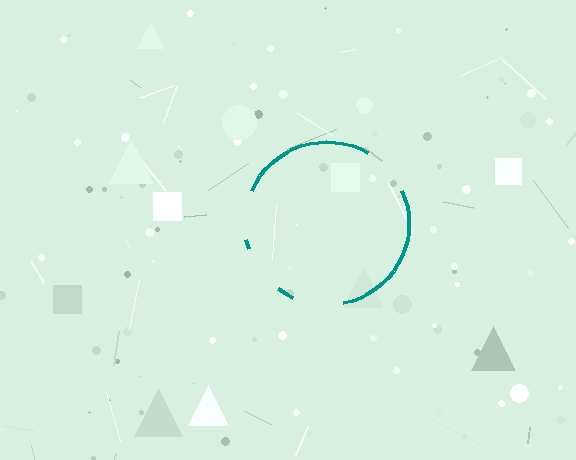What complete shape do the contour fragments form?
The contour fragments form a circle.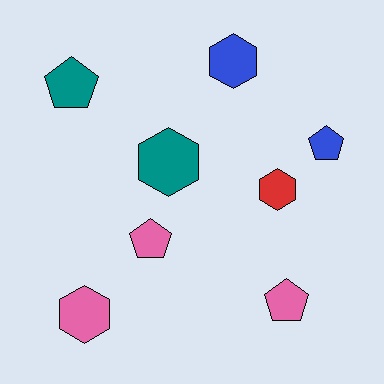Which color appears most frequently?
Pink, with 3 objects.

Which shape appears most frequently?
Pentagon, with 4 objects.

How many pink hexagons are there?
There is 1 pink hexagon.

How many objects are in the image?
There are 8 objects.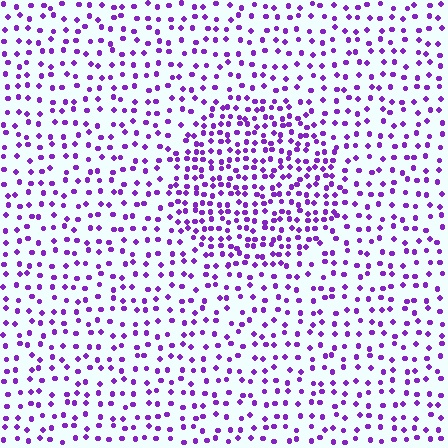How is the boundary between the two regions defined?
The boundary is defined by a change in element density (approximately 1.8x ratio). All elements are the same color, size, and shape.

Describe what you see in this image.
The image contains small purple elements arranged at two different densities. A circle-shaped region is visible where the elements are more densely packed than the surrounding area.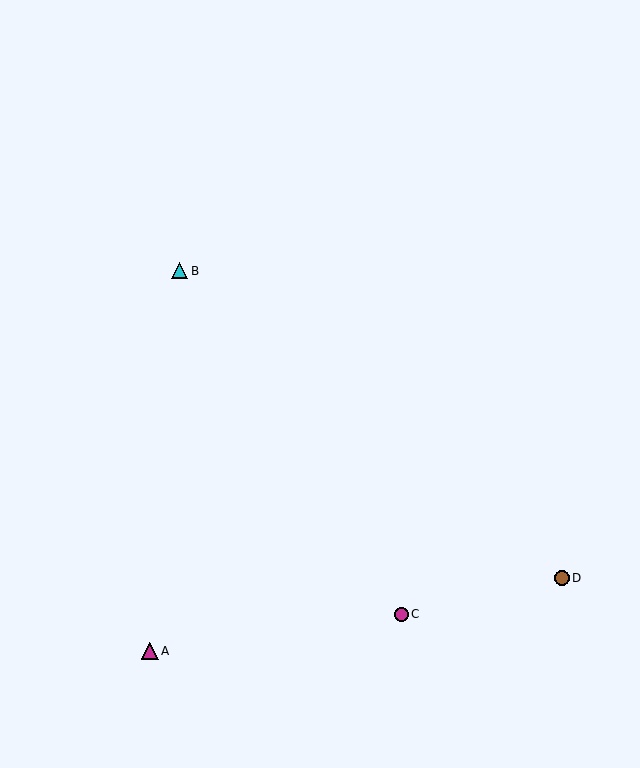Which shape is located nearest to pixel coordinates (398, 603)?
The magenta circle (labeled C) at (401, 614) is nearest to that location.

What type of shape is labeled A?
Shape A is a magenta triangle.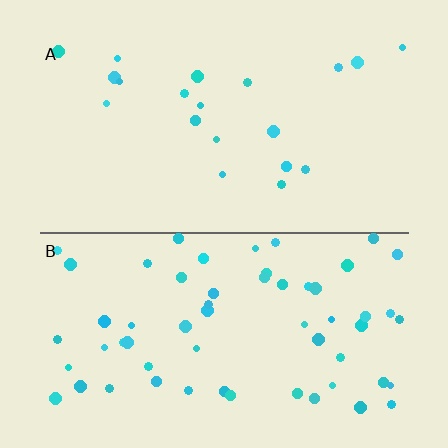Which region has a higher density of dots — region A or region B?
B (the bottom).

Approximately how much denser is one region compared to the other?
Approximately 2.9× — region B over region A.